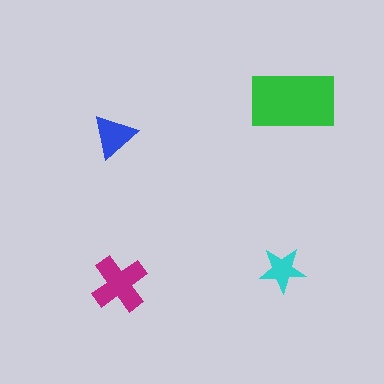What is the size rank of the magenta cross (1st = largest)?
2nd.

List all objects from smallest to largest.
The cyan star, the blue triangle, the magenta cross, the green rectangle.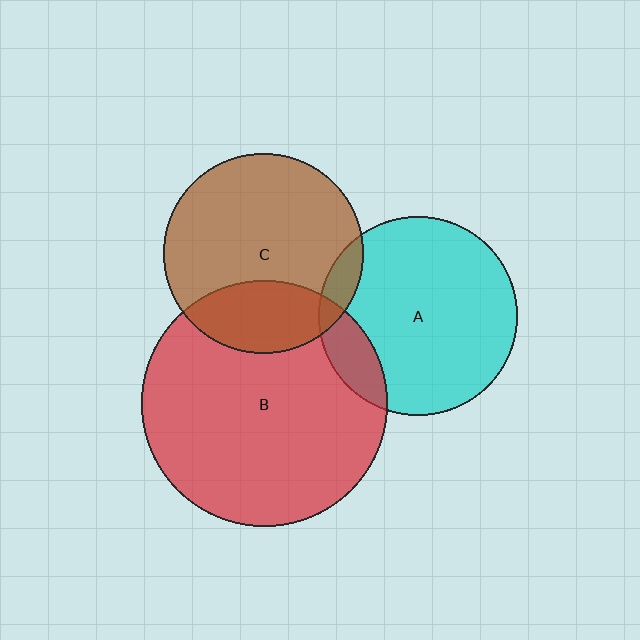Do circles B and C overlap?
Yes.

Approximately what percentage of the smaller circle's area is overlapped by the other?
Approximately 25%.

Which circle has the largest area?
Circle B (red).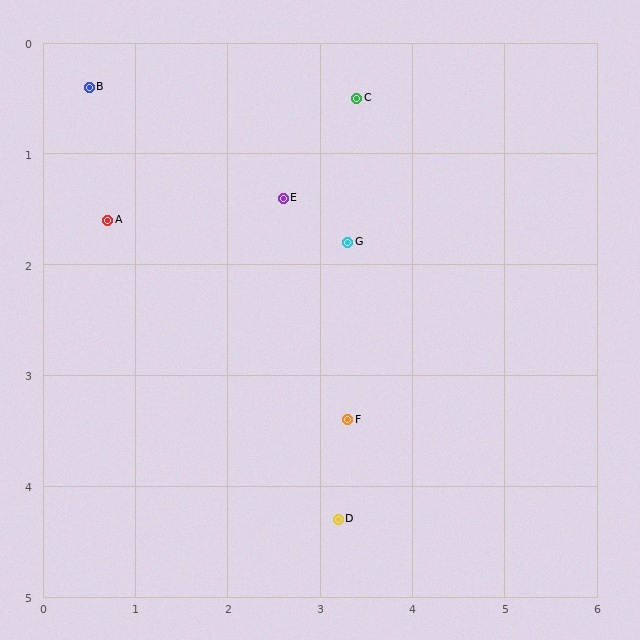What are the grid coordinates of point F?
Point F is at approximately (3.3, 3.4).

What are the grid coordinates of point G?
Point G is at approximately (3.3, 1.8).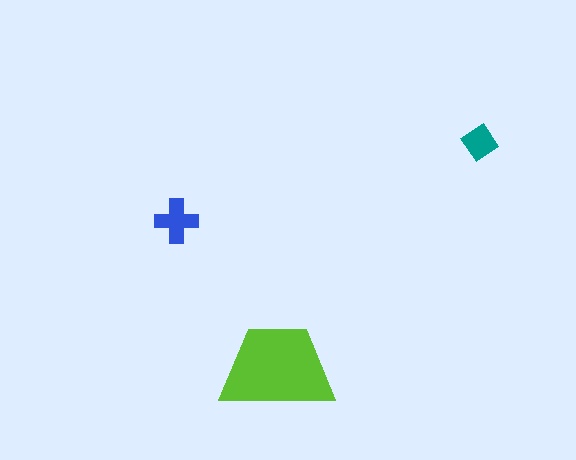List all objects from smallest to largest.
The teal diamond, the blue cross, the lime trapezoid.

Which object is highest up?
The teal diamond is topmost.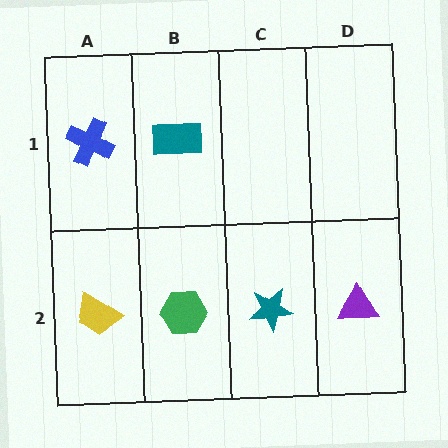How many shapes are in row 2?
4 shapes.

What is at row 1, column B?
A teal rectangle.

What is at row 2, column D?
A purple triangle.